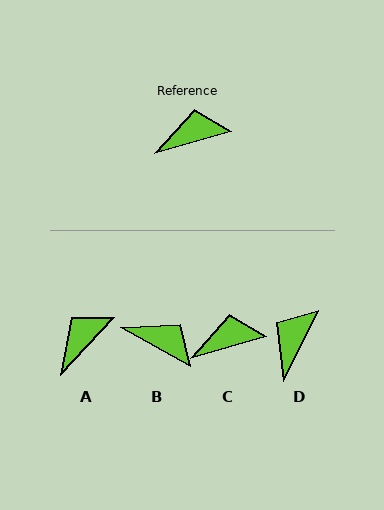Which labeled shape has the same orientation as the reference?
C.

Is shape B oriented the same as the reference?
No, it is off by about 46 degrees.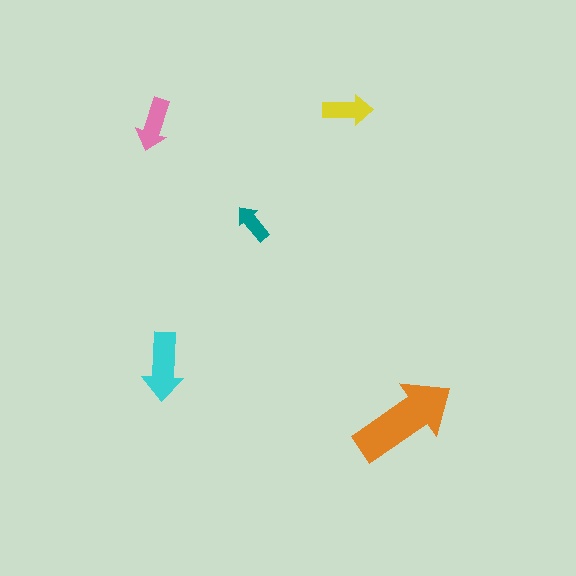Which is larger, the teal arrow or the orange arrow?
The orange one.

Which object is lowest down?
The orange arrow is bottommost.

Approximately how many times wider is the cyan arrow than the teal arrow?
About 1.5 times wider.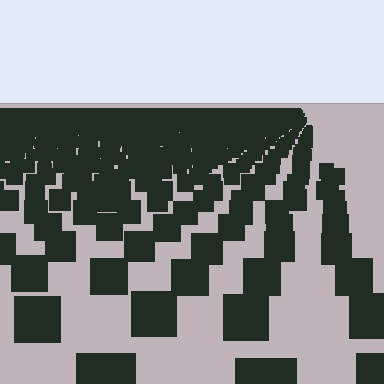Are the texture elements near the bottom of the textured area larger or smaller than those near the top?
Larger. Near the bottom, elements are closer to the viewer and appear at a bigger on-screen size.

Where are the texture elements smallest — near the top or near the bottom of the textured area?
Near the top.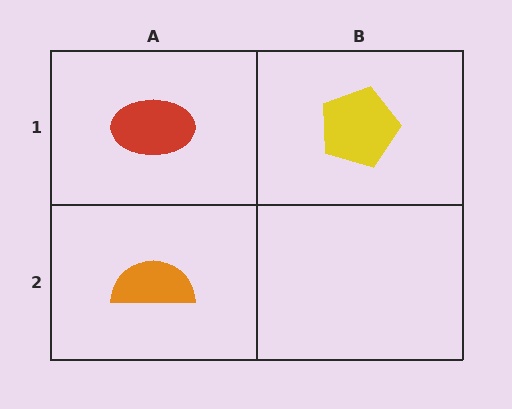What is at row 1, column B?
A yellow pentagon.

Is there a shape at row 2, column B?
No, that cell is empty.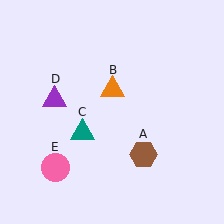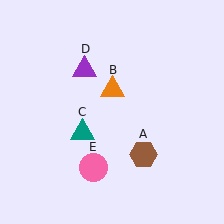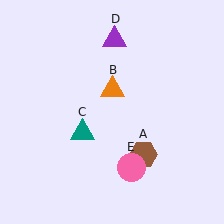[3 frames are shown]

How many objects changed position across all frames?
2 objects changed position: purple triangle (object D), pink circle (object E).